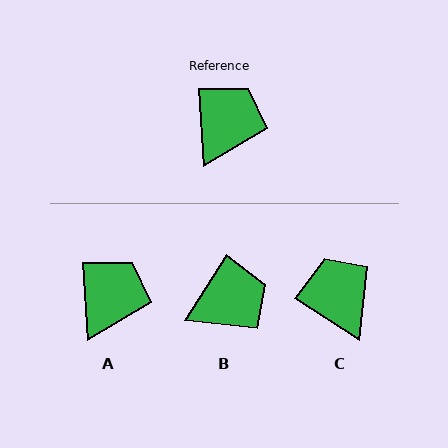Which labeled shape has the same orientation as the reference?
A.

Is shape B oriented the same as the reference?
No, it is off by about 37 degrees.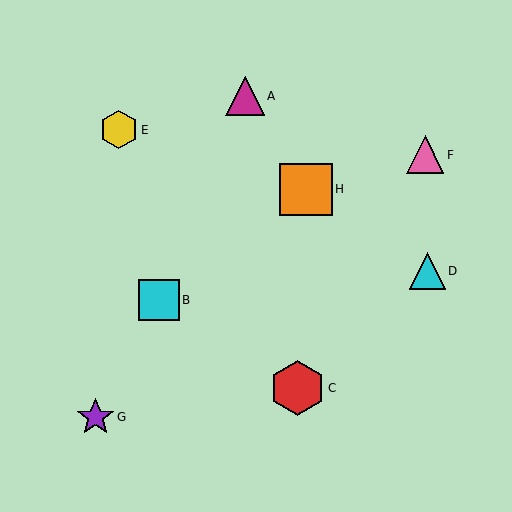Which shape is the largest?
The red hexagon (labeled C) is the largest.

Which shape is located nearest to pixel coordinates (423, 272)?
The cyan triangle (labeled D) at (427, 271) is nearest to that location.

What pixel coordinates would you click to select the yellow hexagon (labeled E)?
Click at (119, 130) to select the yellow hexagon E.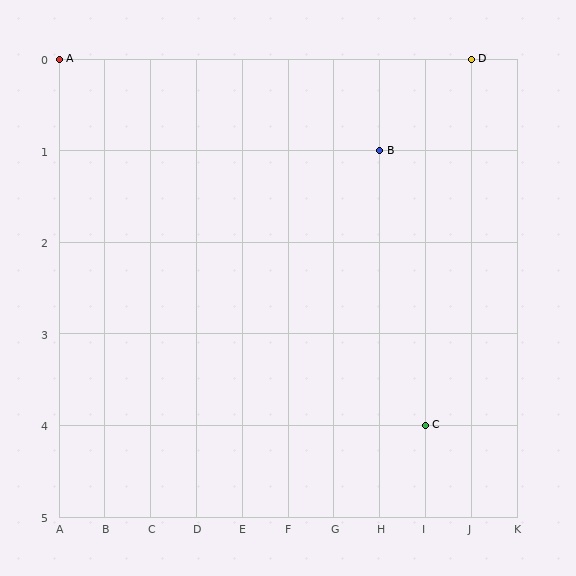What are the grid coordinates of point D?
Point D is at grid coordinates (J, 0).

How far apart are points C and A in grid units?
Points C and A are 8 columns and 4 rows apart (about 8.9 grid units diagonally).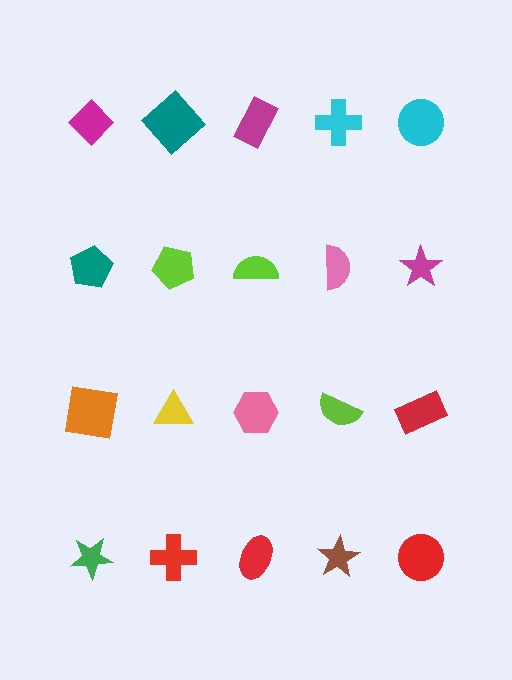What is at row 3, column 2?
A yellow triangle.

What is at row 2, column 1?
A teal pentagon.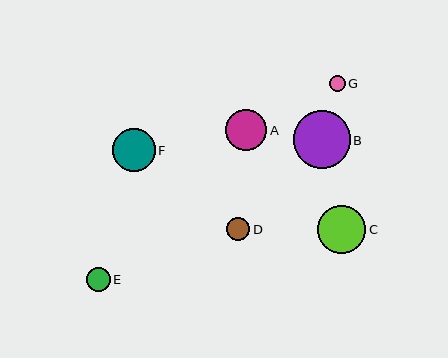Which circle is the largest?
Circle B is the largest with a size of approximately 57 pixels.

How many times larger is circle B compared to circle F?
Circle B is approximately 1.3 times the size of circle F.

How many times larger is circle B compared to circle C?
Circle B is approximately 1.2 times the size of circle C.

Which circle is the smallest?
Circle G is the smallest with a size of approximately 16 pixels.